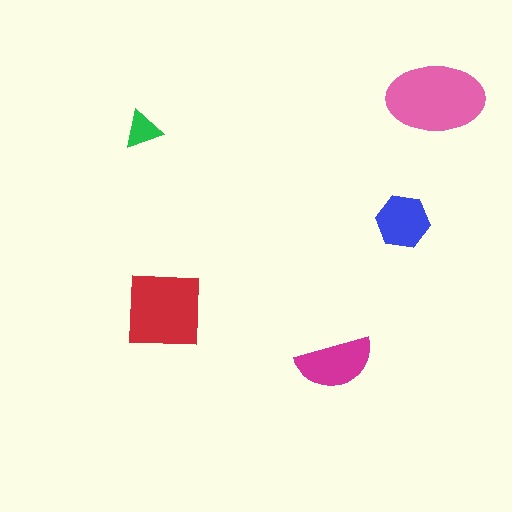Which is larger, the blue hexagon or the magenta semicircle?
The magenta semicircle.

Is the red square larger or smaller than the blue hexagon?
Larger.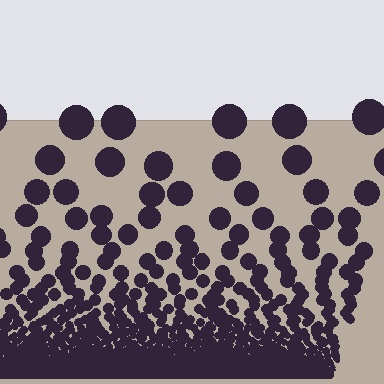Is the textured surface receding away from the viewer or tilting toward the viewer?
The surface appears to tilt toward the viewer. Texture elements get larger and sparser toward the top.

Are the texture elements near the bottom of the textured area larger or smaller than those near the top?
Smaller. The gradient is inverted — elements near the bottom are smaller and denser.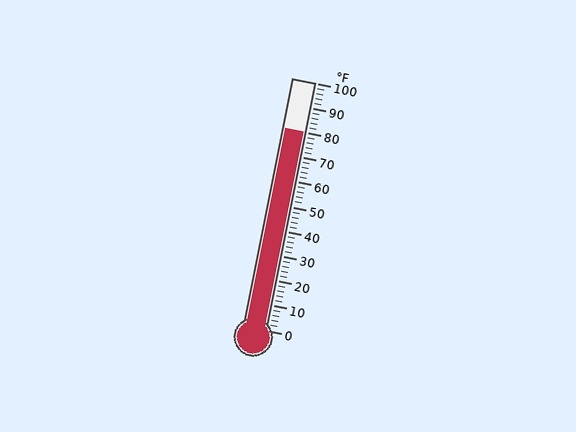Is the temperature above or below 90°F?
The temperature is below 90°F.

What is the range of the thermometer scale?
The thermometer scale ranges from 0°F to 100°F.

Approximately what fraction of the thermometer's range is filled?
The thermometer is filled to approximately 80% of its range.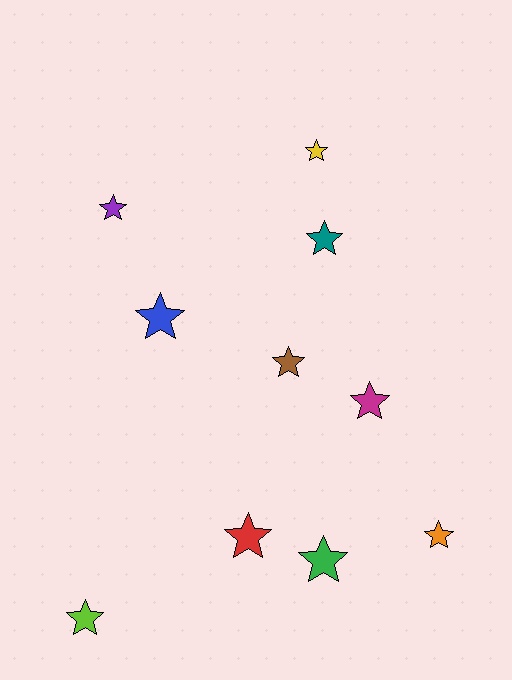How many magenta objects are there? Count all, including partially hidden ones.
There is 1 magenta object.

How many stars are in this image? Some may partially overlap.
There are 10 stars.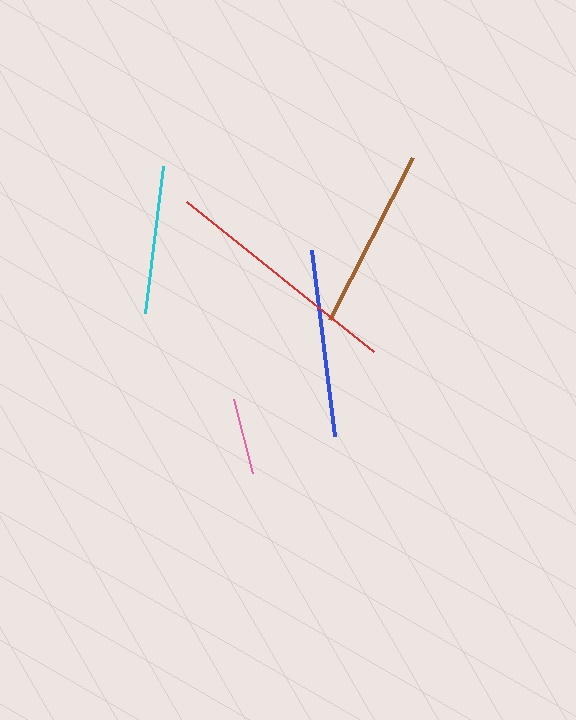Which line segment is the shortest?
The pink line is the shortest at approximately 76 pixels.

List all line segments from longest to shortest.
From longest to shortest: red, blue, brown, cyan, pink.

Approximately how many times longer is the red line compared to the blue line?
The red line is approximately 1.3 times the length of the blue line.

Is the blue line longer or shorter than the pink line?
The blue line is longer than the pink line.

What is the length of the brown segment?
The brown segment is approximately 182 pixels long.